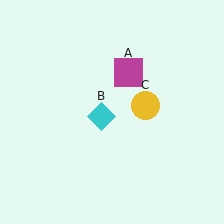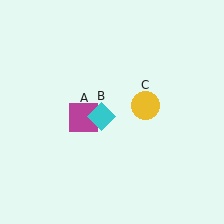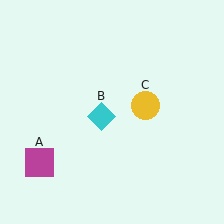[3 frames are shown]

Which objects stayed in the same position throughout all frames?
Cyan diamond (object B) and yellow circle (object C) remained stationary.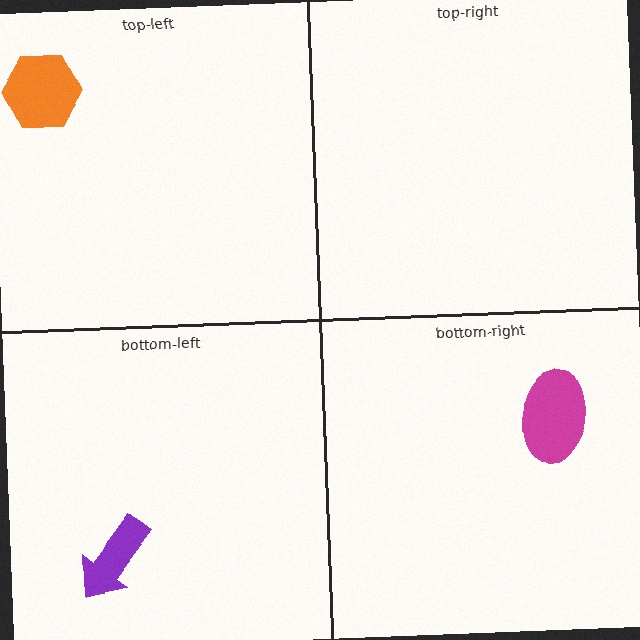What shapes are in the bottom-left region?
The purple arrow.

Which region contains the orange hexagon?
The top-left region.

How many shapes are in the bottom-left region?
1.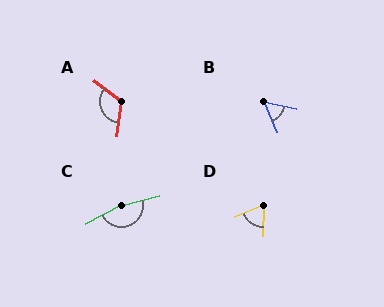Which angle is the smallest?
B, at approximately 55 degrees.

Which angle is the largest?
C, at approximately 166 degrees.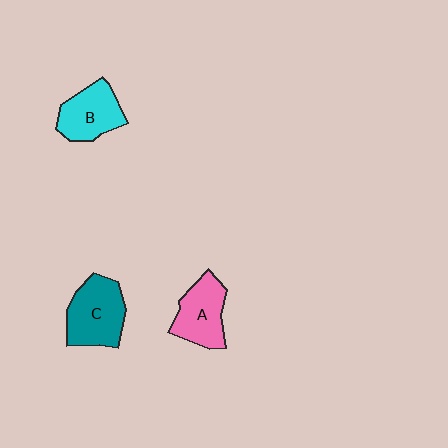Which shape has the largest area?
Shape C (teal).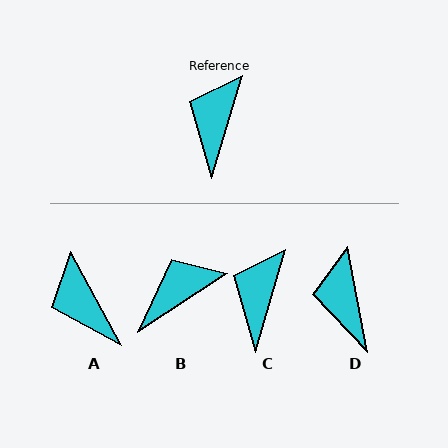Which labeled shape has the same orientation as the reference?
C.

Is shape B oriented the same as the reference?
No, it is off by about 41 degrees.